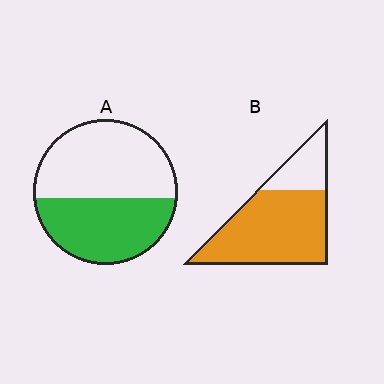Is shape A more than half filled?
No.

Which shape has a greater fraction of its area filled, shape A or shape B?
Shape B.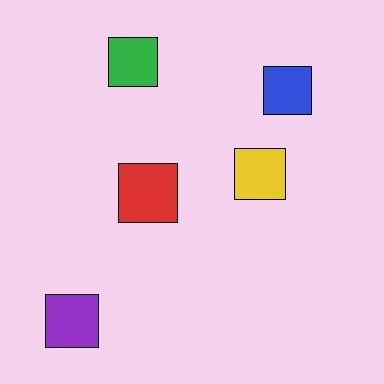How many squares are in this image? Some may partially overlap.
There are 5 squares.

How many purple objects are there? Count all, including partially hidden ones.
There is 1 purple object.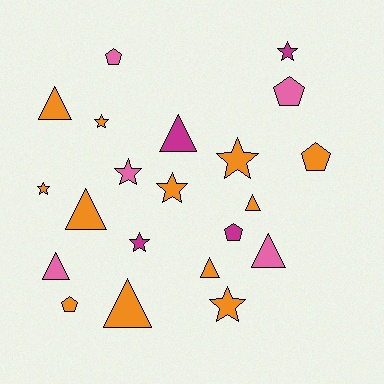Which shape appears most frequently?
Star, with 8 objects.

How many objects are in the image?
There are 21 objects.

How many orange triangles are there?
There are 5 orange triangles.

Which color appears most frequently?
Orange, with 12 objects.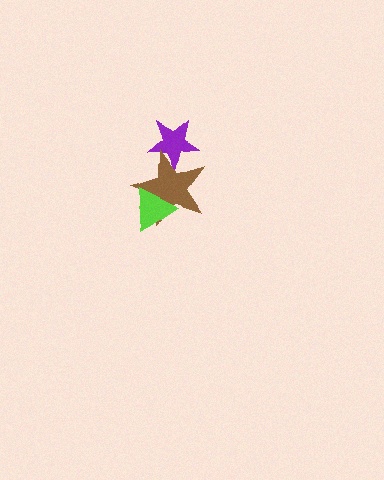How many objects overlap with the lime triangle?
1 object overlaps with the lime triangle.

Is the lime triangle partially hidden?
No, no other shape covers it.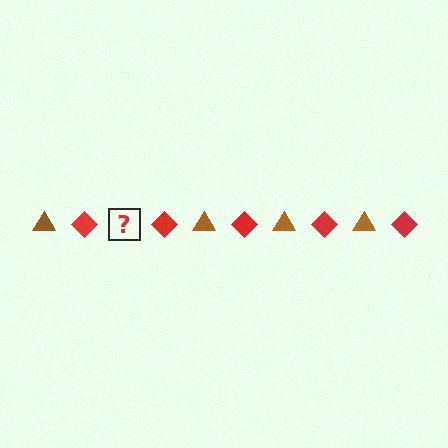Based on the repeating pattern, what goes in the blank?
The blank should be a brown triangle.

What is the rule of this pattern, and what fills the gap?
The rule is that the pattern alternates between brown triangle and red diamond. The gap should be filled with a brown triangle.